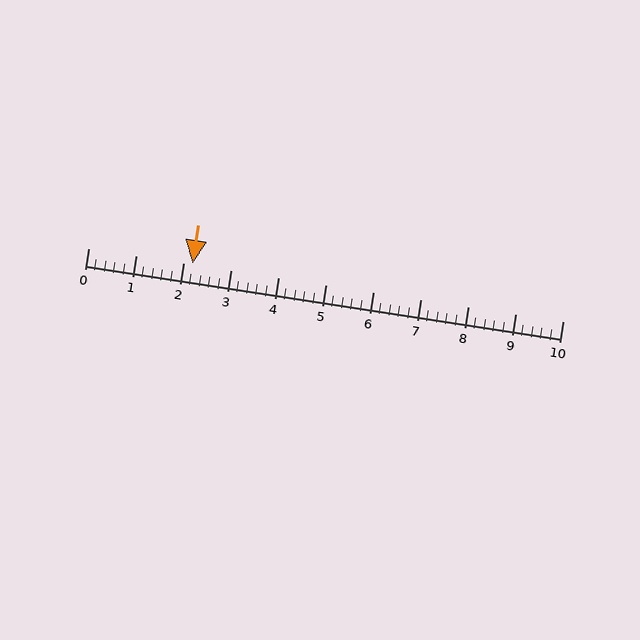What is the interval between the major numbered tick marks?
The major tick marks are spaced 1 units apart.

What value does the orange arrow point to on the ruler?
The orange arrow points to approximately 2.2.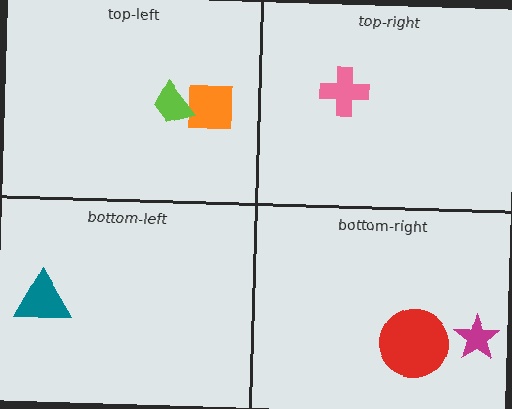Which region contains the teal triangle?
The bottom-left region.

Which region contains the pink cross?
The top-right region.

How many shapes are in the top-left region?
2.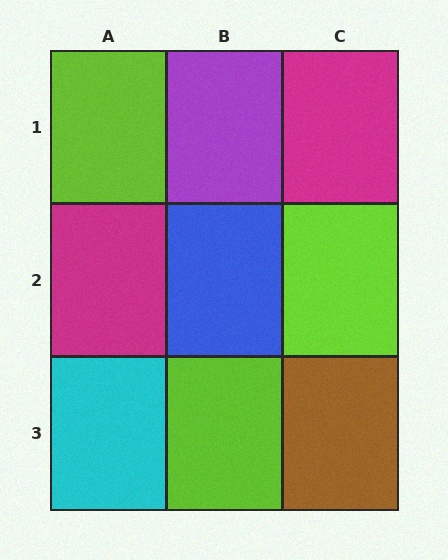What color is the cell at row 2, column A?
Magenta.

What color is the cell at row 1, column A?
Lime.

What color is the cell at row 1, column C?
Magenta.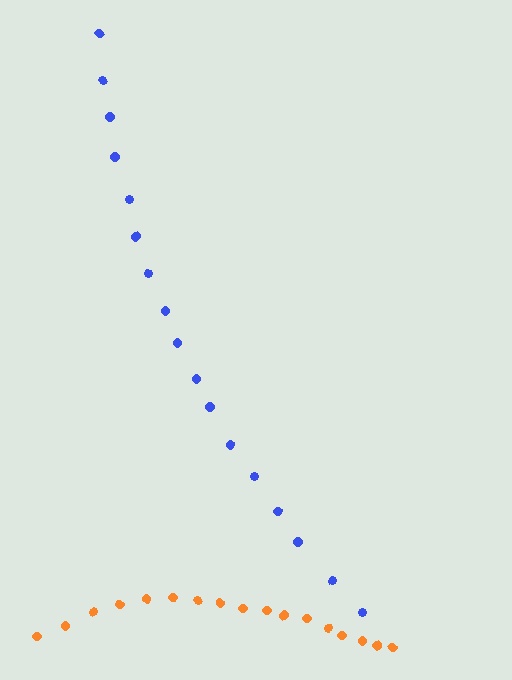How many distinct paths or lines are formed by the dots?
There are 2 distinct paths.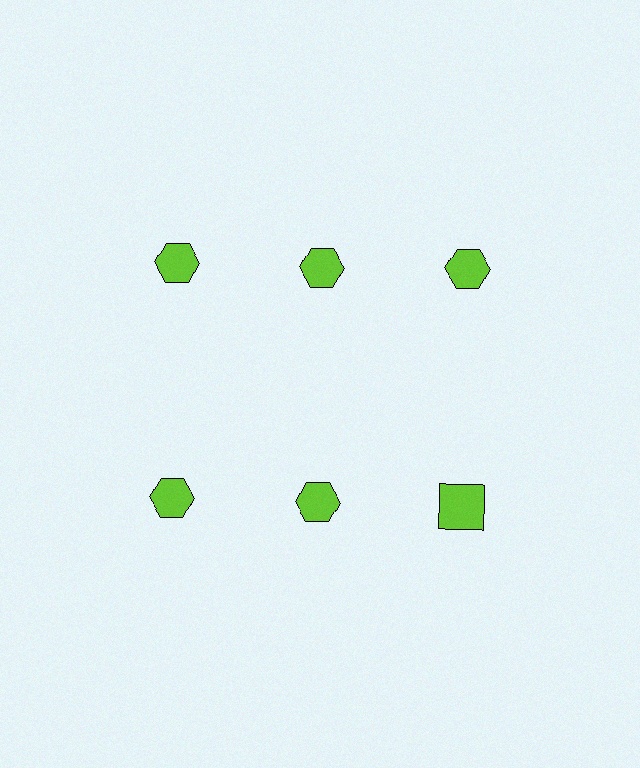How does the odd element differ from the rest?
It has a different shape: square instead of hexagon.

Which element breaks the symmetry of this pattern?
The lime square in the second row, center column breaks the symmetry. All other shapes are lime hexagons.